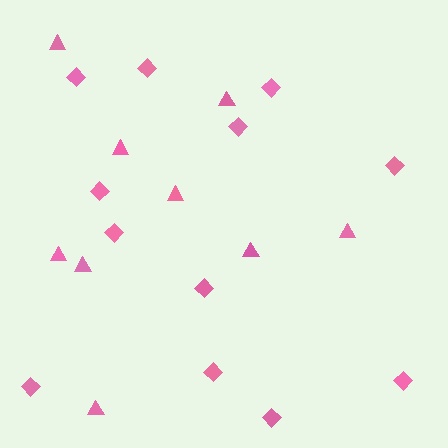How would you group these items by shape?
There are 2 groups: one group of triangles (9) and one group of diamonds (12).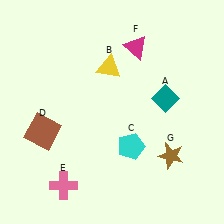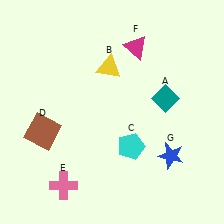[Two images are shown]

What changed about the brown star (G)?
In Image 1, G is brown. In Image 2, it changed to blue.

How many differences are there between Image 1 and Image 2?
There is 1 difference between the two images.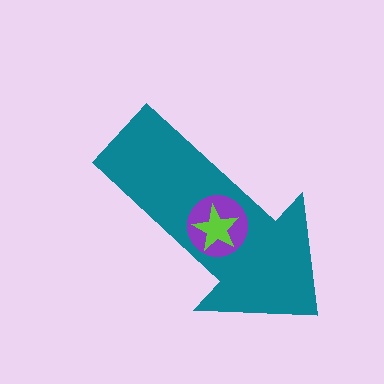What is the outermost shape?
The teal arrow.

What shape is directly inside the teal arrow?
The purple circle.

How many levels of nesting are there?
3.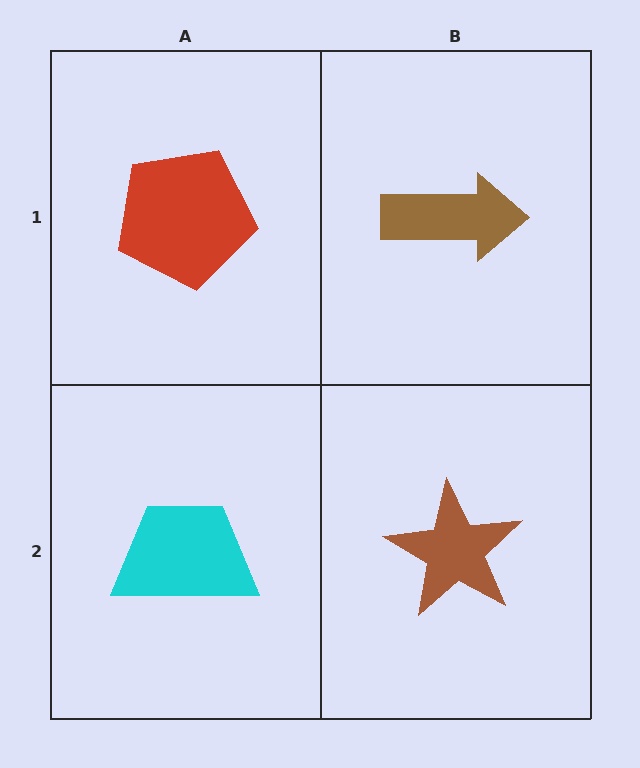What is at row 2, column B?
A brown star.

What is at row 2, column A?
A cyan trapezoid.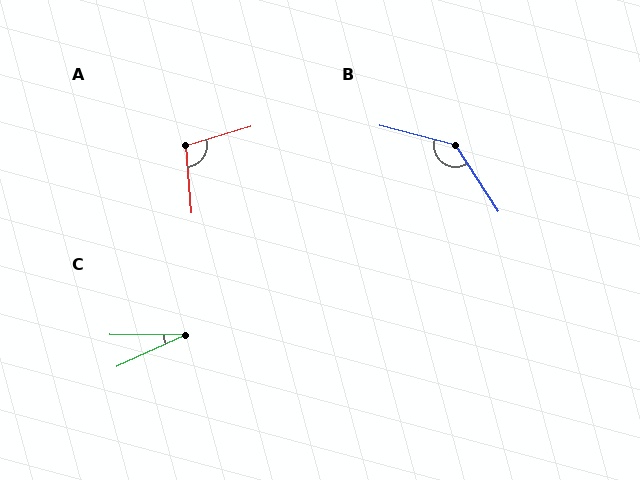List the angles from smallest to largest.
C (25°), A (102°), B (138°).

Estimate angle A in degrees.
Approximately 102 degrees.